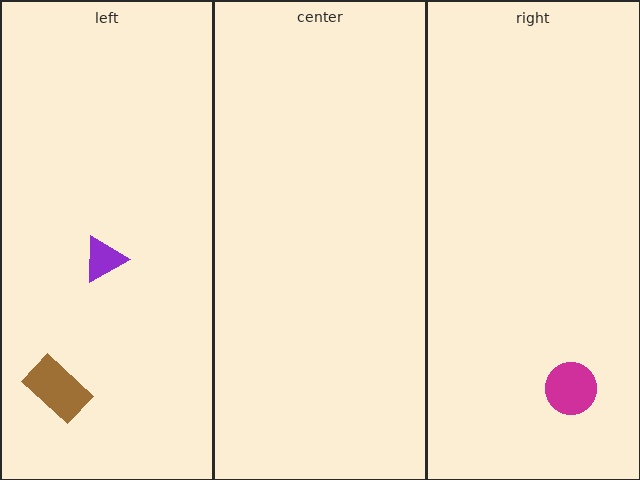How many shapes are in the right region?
1.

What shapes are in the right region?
The magenta circle.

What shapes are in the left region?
The brown rectangle, the purple triangle.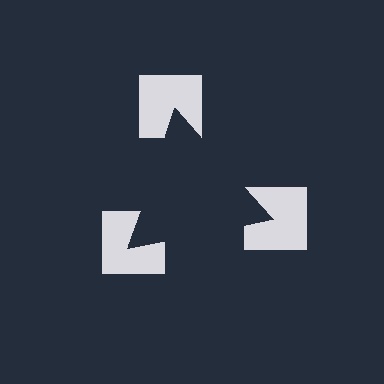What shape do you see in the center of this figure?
An illusory triangle — its edges are inferred from the aligned wedge cuts in the notched squares, not physically drawn.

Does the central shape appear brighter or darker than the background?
It typically appears slightly darker than the background, even though no actual brightness change is drawn.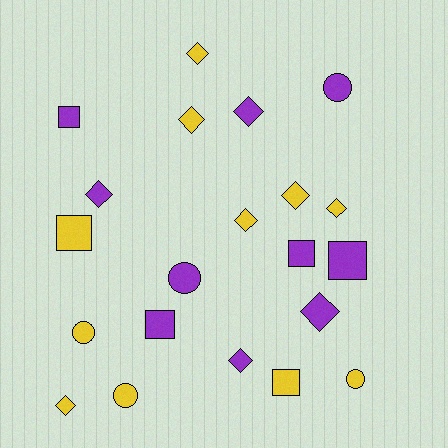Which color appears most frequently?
Yellow, with 11 objects.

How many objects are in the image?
There are 21 objects.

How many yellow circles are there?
There are 3 yellow circles.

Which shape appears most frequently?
Diamond, with 10 objects.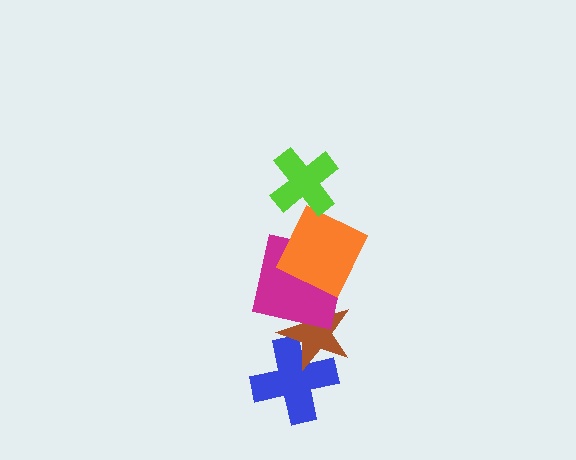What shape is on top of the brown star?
The magenta square is on top of the brown star.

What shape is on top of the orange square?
The lime cross is on top of the orange square.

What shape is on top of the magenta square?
The orange square is on top of the magenta square.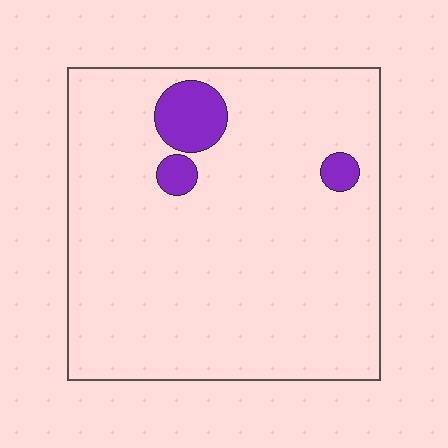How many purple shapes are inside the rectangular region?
3.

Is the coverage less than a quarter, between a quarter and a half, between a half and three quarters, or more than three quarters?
Less than a quarter.